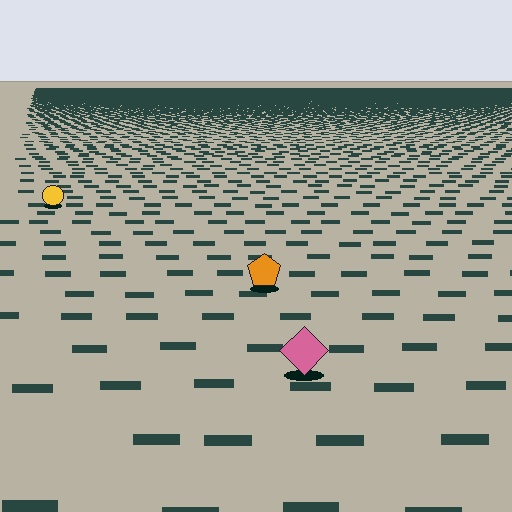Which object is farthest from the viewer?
The yellow circle is farthest from the viewer. It appears smaller and the ground texture around it is denser.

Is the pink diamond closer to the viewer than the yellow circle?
Yes. The pink diamond is closer — you can tell from the texture gradient: the ground texture is coarser near it.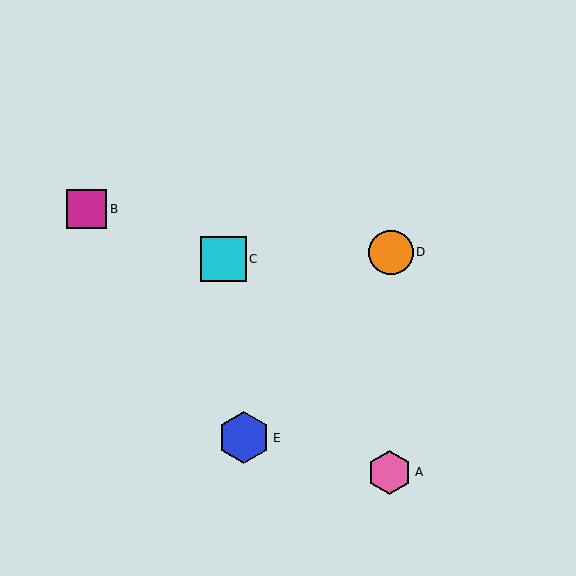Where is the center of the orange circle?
The center of the orange circle is at (391, 252).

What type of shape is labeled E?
Shape E is a blue hexagon.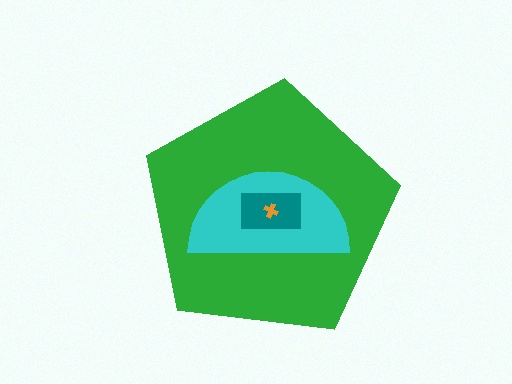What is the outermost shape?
The green pentagon.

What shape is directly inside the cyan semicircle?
The teal rectangle.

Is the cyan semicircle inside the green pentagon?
Yes.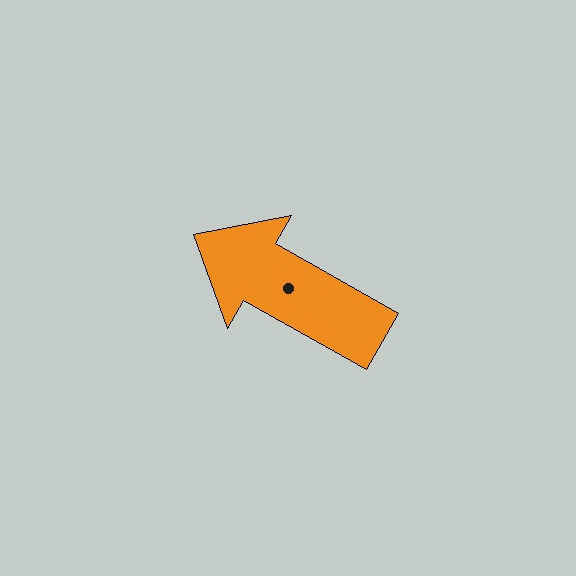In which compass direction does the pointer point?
Northwest.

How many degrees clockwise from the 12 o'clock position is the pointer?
Approximately 300 degrees.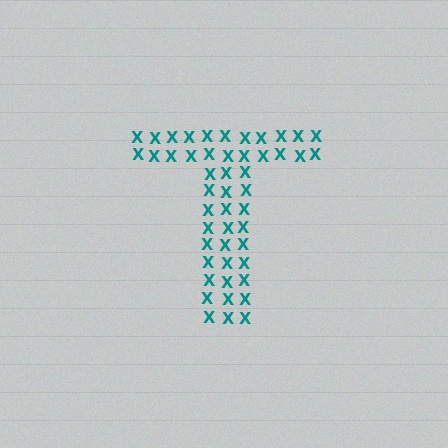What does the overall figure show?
The overall figure shows the letter T.